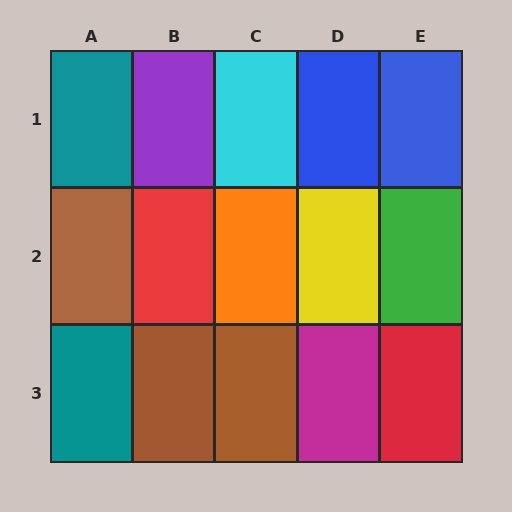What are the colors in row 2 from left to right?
Brown, red, orange, yellow, green.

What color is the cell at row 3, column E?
Red.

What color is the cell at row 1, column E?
Blue.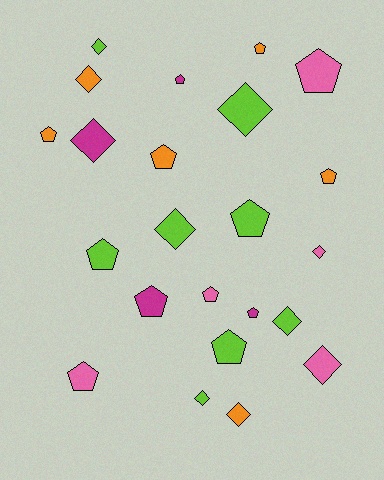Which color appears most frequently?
Lime, with 8 objects.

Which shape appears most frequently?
Pentagon, with 13 objects.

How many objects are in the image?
There are 23 objects.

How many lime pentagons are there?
There are 3 lime pentagons.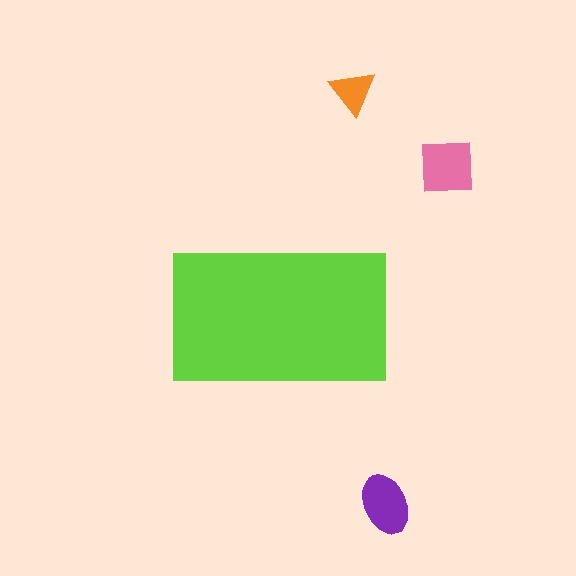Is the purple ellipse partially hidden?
No, the purple ellipse is fully visible.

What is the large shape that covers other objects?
A lime rectangle.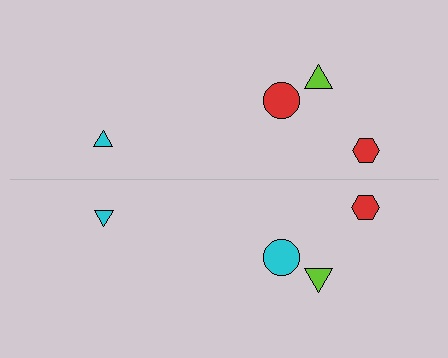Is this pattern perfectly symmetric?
No, the pattern is not perfectly symmetric. The cyan circle on the bottom side breaks the symmetry — its mirror counterpart is red.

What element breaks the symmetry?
The cyan circle on the bottom side breaks the symmetry — its mirror counterpart is red.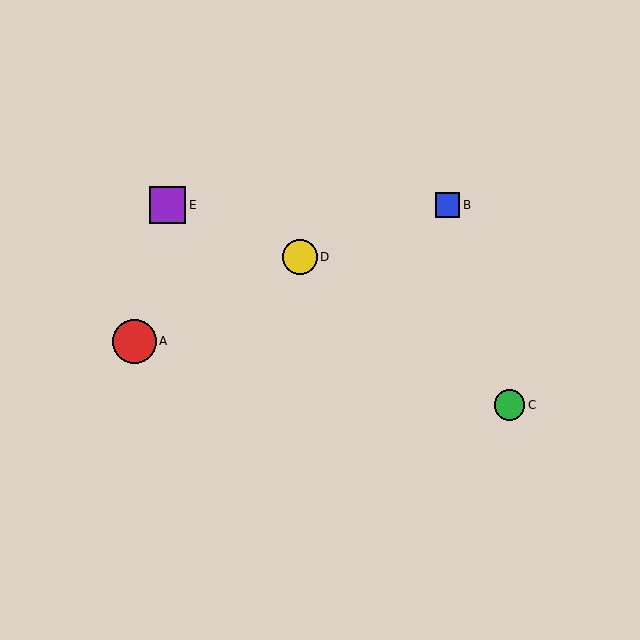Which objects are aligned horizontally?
Objects B, E are aligned horizontally.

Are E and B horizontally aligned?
Yes, both are at y≈205.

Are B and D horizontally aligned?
No, B is at y≈205 and D is at y≈257.